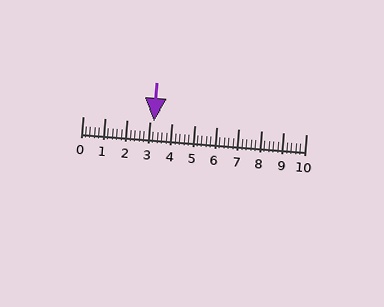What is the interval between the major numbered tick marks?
The major tick marks are spaced 1 units apart.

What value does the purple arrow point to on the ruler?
The purple arrow points to approximately 3.2.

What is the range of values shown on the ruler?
The ruler shows values from 0 to 10.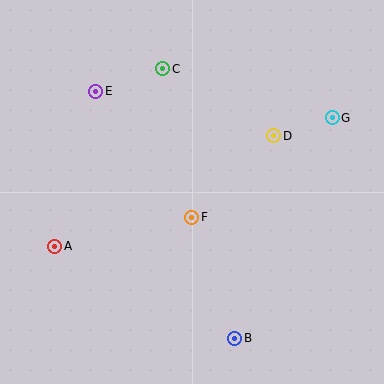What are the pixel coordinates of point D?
Point D is at (274, 136).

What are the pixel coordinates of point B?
Point B is at (234, 338).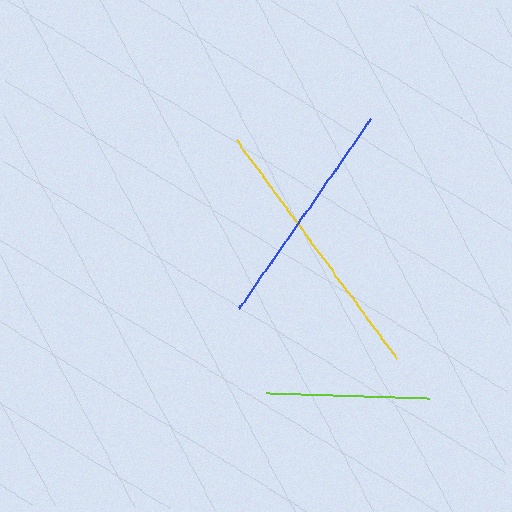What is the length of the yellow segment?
The yellow segment is approximately 271 pixels long.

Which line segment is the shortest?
The lime line is the shortest at approximately 163 pixels.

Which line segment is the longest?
The yellow line is the longest at approximately 271 pixels.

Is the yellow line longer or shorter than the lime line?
The yellow line is longer than the lime line.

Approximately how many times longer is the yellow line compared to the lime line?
The yellow line is approximately 1.7 times the length of the lime line.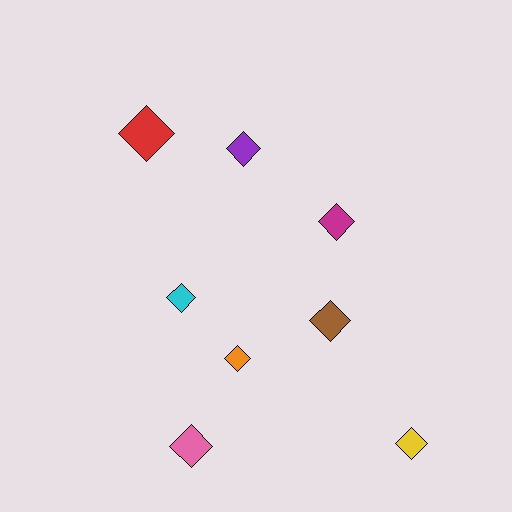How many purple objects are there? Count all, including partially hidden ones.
There is 1 purple object.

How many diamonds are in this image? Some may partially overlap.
There are 8 diamonds.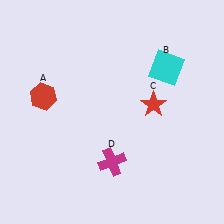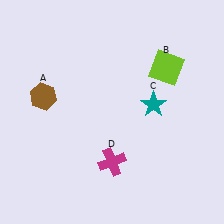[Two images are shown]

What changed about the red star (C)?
In Image 1, C is red. In Image 2, it changed to teal.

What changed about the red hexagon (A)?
In Image 1, A is red. In Image 2, it changed to brown.